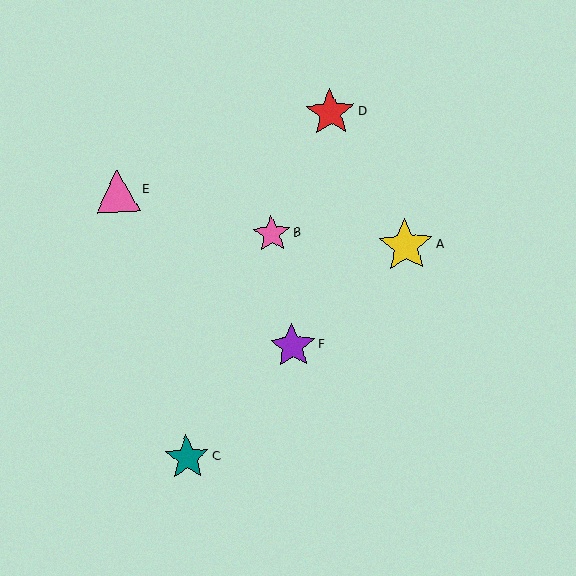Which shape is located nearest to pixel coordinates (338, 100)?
The red star (labeled D) at (330, 113) is nearest to that location.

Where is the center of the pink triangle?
The center of the pink triangle is at (118, 191).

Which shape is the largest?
The yellow star (labeled A) is the largest.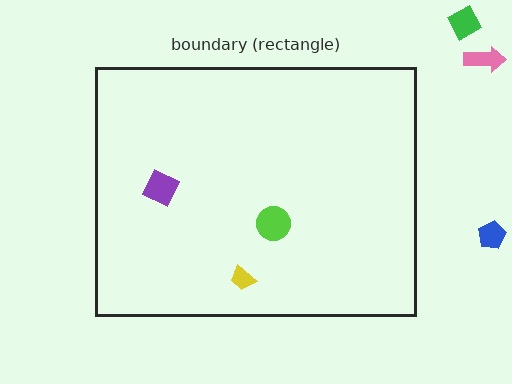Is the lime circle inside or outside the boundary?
Inside.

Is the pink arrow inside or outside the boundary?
Outside.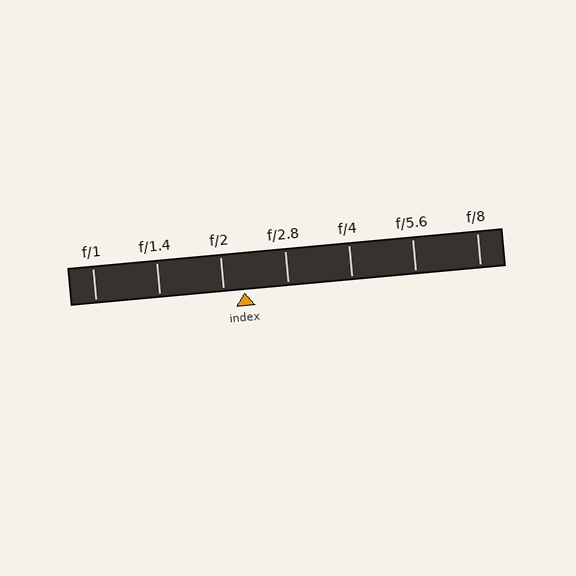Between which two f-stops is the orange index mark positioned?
The index mark is between f/2 and f/2.8.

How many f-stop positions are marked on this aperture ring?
There are 7 f-stop positions marked.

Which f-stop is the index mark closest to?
The index mark is closest to f/2.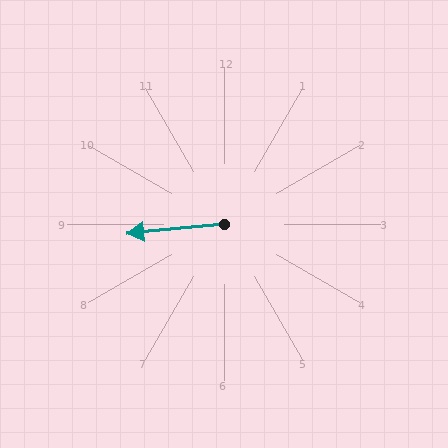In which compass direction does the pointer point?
West.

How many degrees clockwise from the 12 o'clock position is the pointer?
Approximately 265 degrees.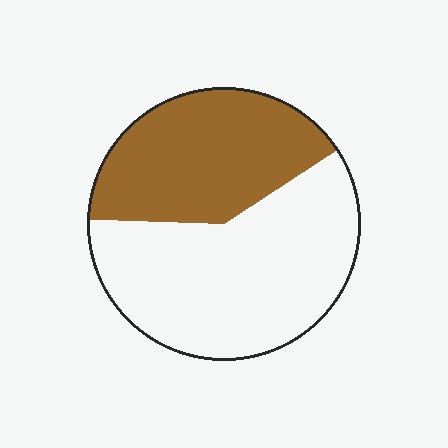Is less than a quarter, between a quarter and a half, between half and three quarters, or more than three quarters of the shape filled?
Between a quarter and a half.